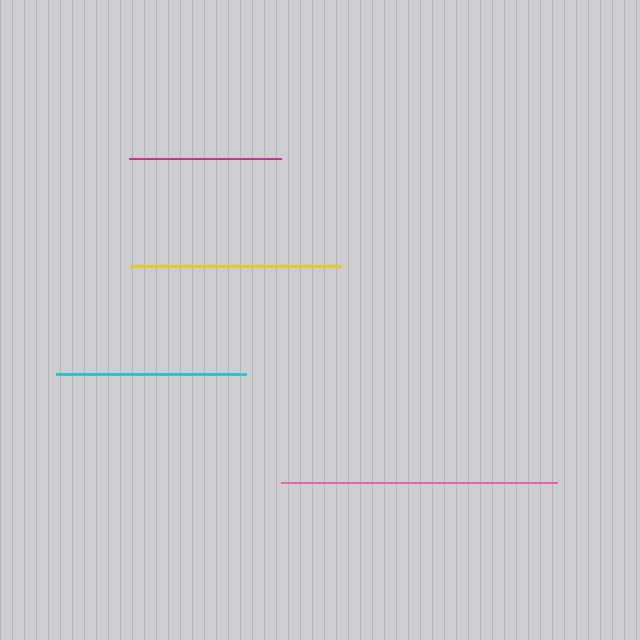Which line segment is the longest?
The pink line is the longest at approximately 275 pixels.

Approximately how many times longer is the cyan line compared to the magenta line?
The cyan line is approximately 1.2 times the length of the magenta line.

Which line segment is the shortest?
The magenta line is the shortest at approximately 153 pixels.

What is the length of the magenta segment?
The magenta segment is approximately 153 pixels long.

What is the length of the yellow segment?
The yellow segment is approximately 211 pixels long.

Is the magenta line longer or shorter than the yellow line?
The yellow line is longer than the magenta line.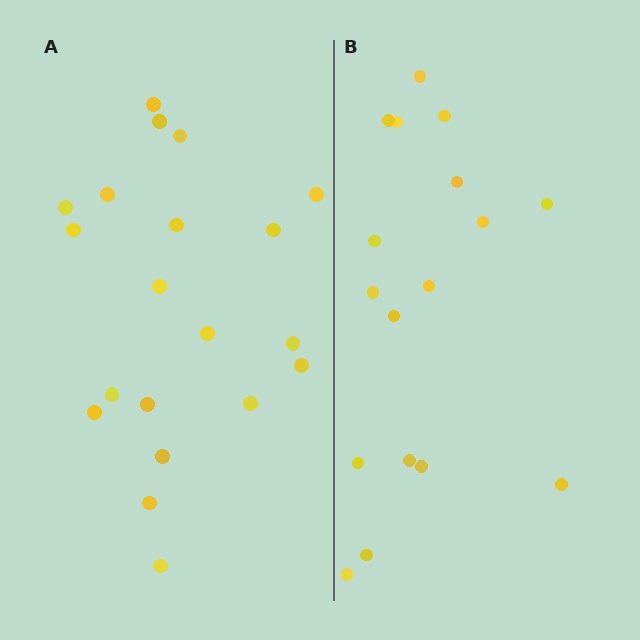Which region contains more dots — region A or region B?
Region A (the left region) has more dots.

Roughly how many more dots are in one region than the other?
Region A has just a few more — roughly 2 or 3 more dots than region B.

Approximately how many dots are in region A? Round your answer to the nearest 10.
About 20 dots.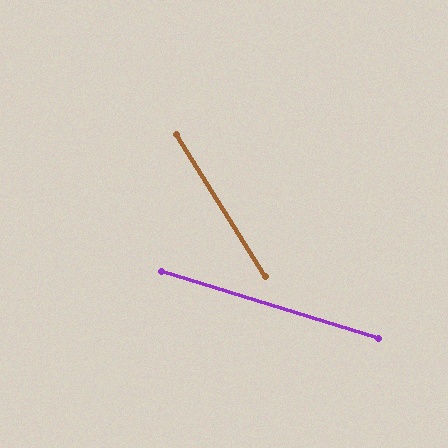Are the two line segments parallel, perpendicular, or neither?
Neither parallel nor perpendicular — they differ by about 41°.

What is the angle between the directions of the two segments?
Approximately 41 degrees.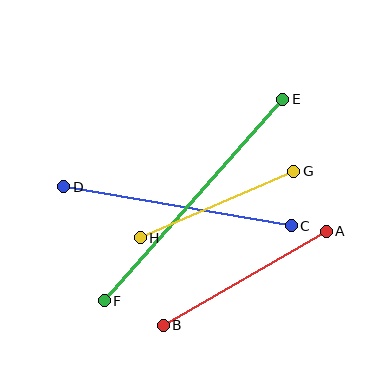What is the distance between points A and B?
The distance is approximately 188 pixels.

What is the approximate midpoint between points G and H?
The midpoint is at approximately (217, 204) pixels.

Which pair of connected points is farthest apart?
Points E and F are farthest apart.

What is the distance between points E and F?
The distance is approximately 269 pixels.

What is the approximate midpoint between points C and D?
The midpoint is at approximately (177, 206) pixels.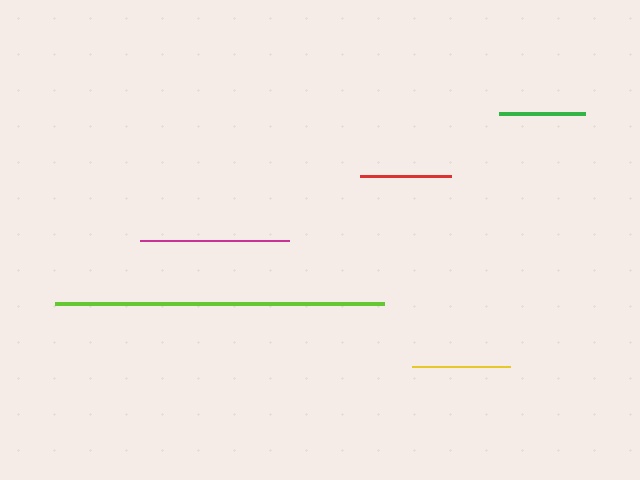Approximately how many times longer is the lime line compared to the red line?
The lime line is approximately 3.6 times the length of the red line.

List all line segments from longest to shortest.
From longest to shortest: lime, magenta, yellow, red, green.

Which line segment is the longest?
The lime line is the longest at approximately 329 pixels.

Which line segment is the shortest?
The green line is the shortest at approximately 87 pixels.